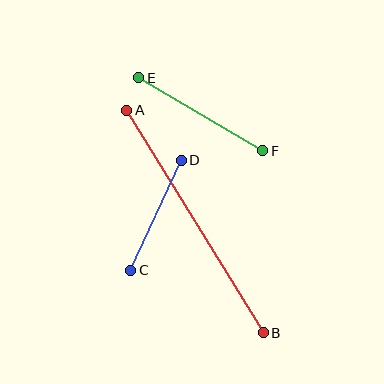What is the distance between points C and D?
The distance is approximately 122 pixels.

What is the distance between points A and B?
The distance is approximately 261 pixels.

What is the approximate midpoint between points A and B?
The midpoint is at approximately (195, 222) pixels.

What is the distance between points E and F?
The distance is approximately 144 pixels.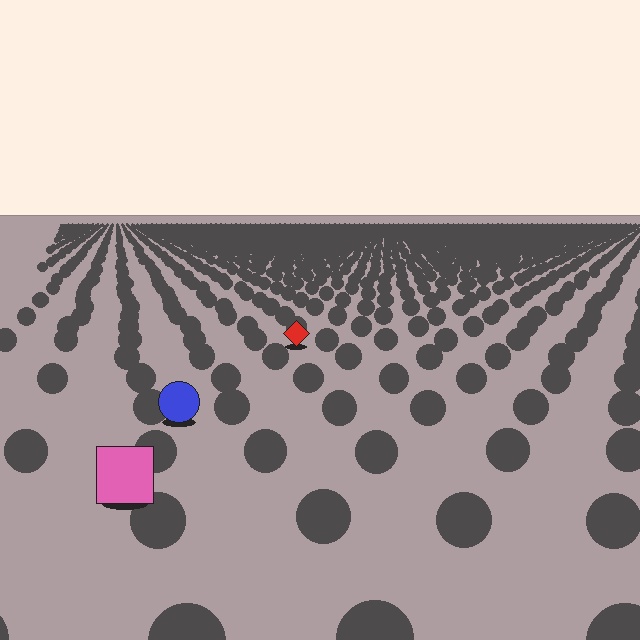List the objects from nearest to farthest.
From nearest to farthest: the pink square, the blue circle, the red diamond.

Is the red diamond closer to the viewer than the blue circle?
No. The blue circle is closer — you can tell from the texture gradient: the ground texture is coarser near it.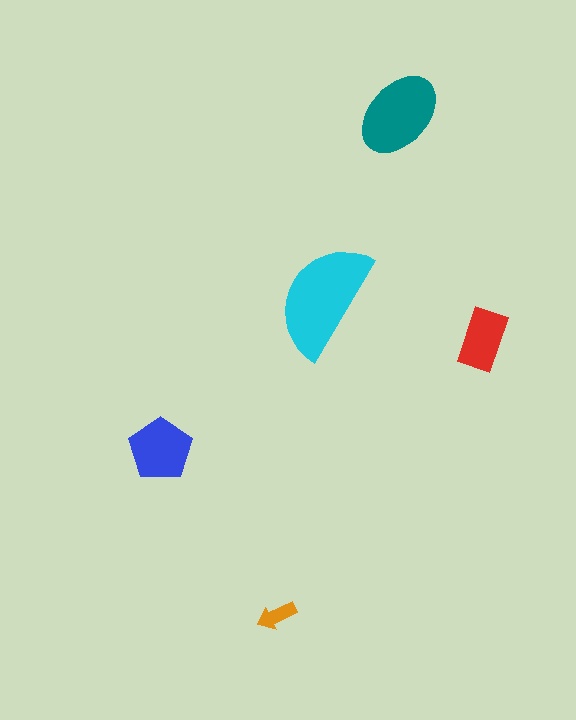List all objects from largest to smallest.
The cyan semicircle, the teal ellipse, the blue pentagon, the red rectangle, the orange arrow.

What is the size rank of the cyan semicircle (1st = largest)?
1st.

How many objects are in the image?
There are 5 objects in the image.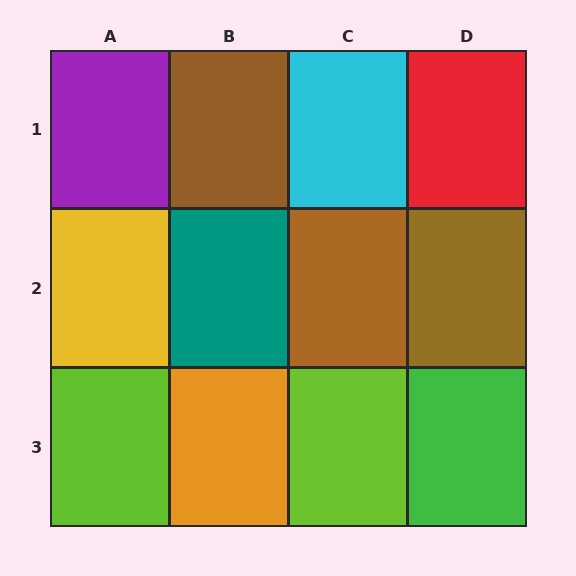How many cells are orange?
1 cell is orange.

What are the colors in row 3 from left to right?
Lime, orange, lime, green.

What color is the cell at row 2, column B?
Teal.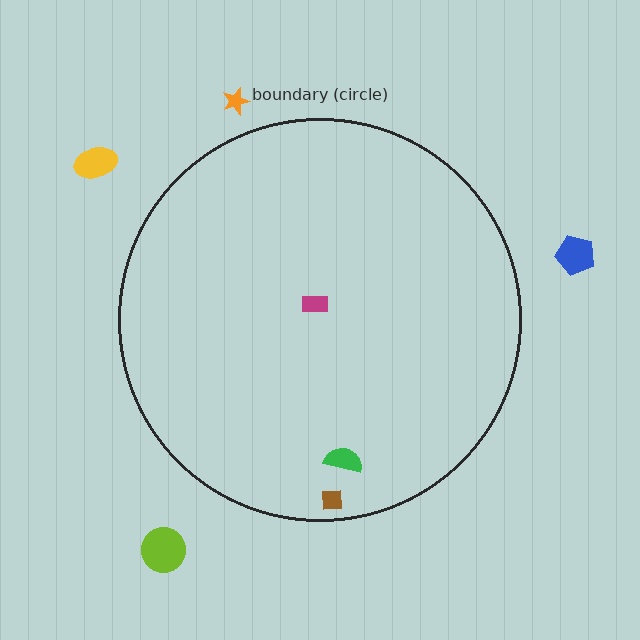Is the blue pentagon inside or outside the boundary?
Outside.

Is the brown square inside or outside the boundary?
Inside.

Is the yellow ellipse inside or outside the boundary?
Outside.